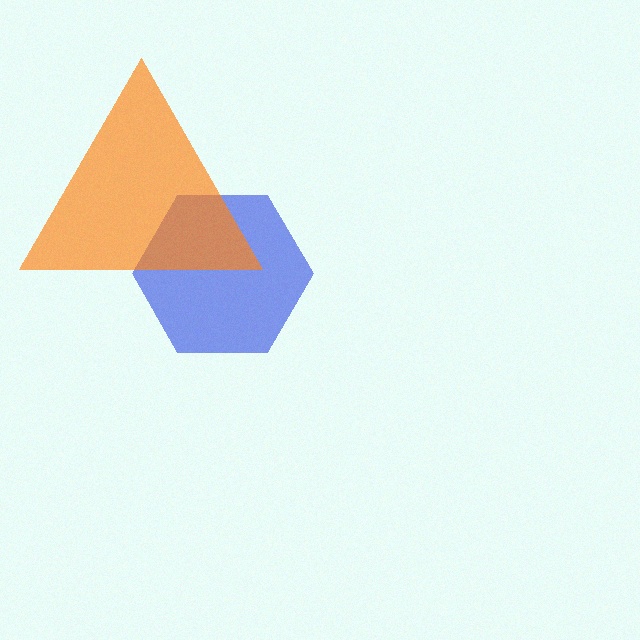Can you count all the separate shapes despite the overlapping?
Yes, there are 2 separate shapes.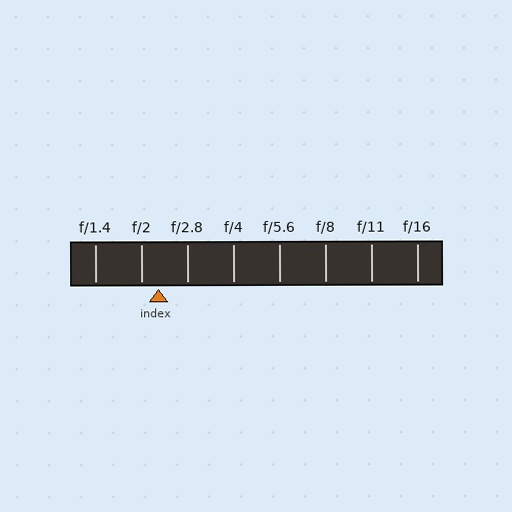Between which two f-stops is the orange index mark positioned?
The index mark is between f/2 and f/2.8.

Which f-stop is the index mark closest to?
The index mark is closest to f/2.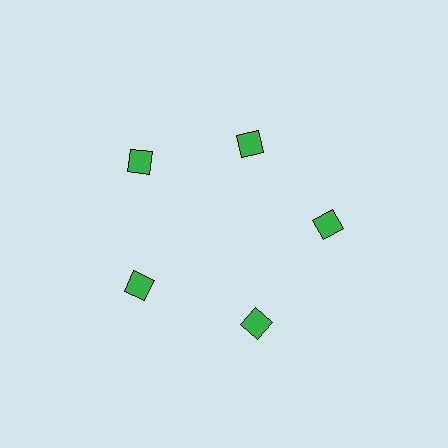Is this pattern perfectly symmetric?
No. The 5 green squares are arranged in a ring, but one element near the 1 o'clock position is pulled inward toward the center, breaking the 5-fold rotational symmetry.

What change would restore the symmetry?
The symmetry would be restored by moving it outward, back onto the ring so that all 5 squares sit at equal angles and equal distance from the center.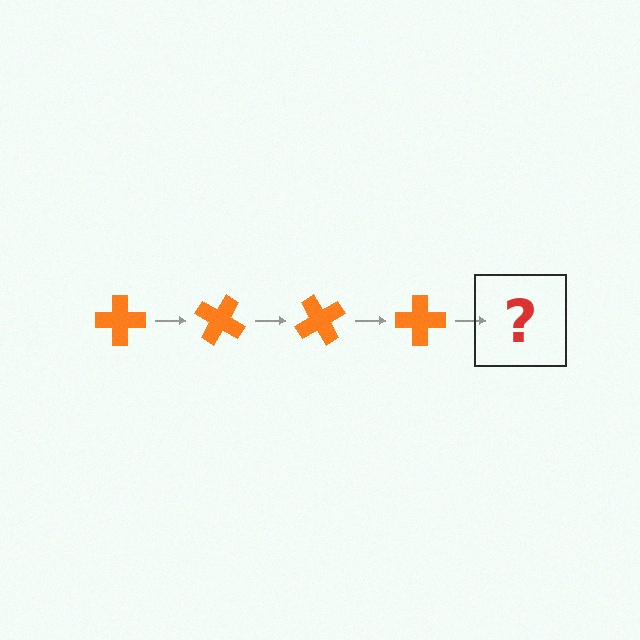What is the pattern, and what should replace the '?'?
The pattern is that the cross rotates 30 degrees each step. The '?' should be an orange cross rotated 120 degrees.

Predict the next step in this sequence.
The next step is an orange cross rotated 120 degrees.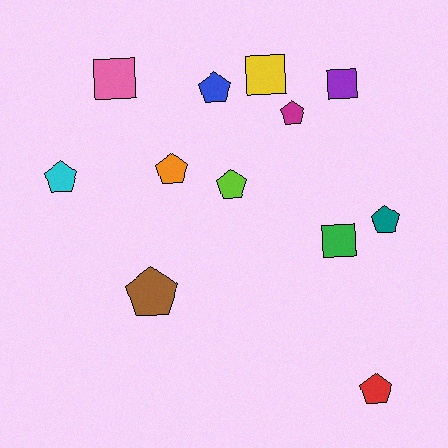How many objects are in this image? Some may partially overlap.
There are 12 objects.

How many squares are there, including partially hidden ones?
There are 4 squares.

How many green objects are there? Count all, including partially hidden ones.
There is 1 green object.